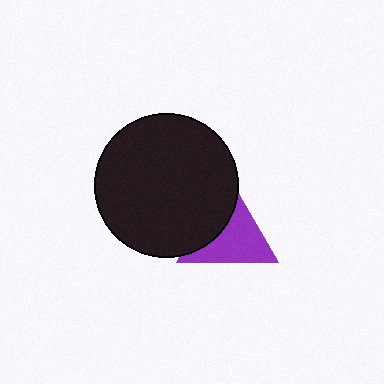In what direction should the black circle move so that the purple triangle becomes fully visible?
The black circle should move left. That is the shortest direction to clear the overlap and leave the purple triangle fully visible.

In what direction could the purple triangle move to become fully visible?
The purple triangle could move right. That would shift it out from behind the black circle entirely.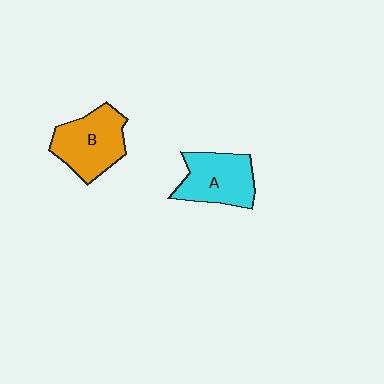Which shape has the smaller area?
Shape A (cyan).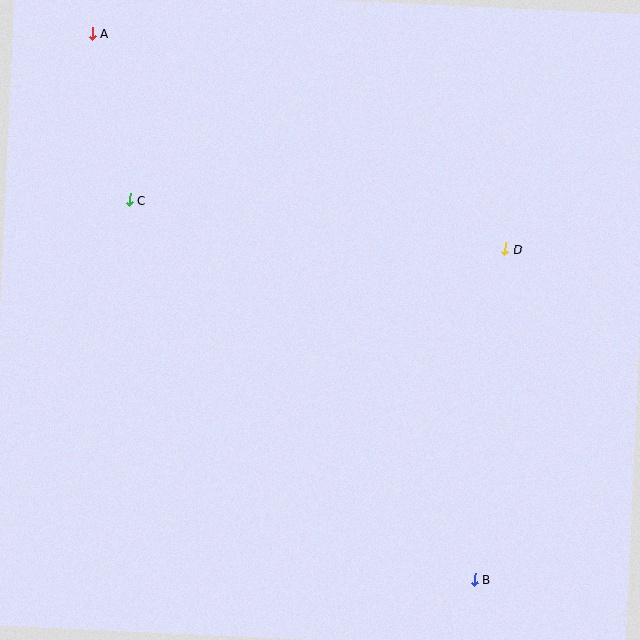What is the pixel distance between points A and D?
The distance between A and D is 466 pixels.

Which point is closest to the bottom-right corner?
Point B is closest to the bottom-right corner.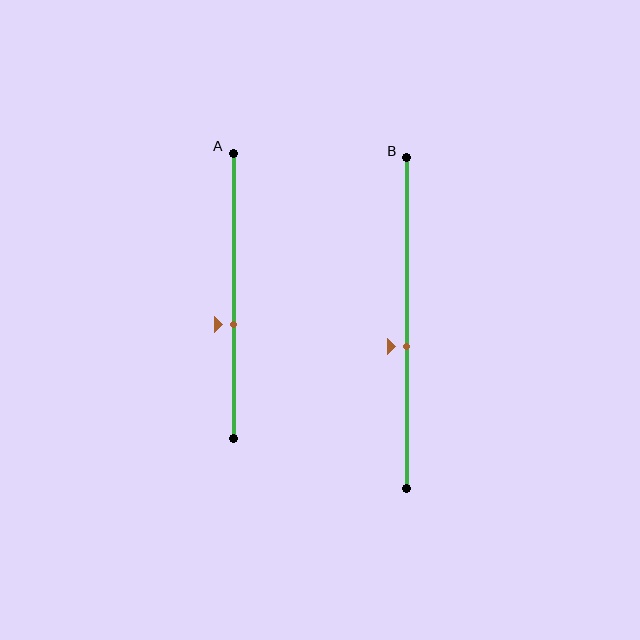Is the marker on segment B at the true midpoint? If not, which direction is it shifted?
No, the marker on segment B is shifted downward by about 7% of the segment length.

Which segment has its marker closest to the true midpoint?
Segment B has its marker closest to the true midpoint.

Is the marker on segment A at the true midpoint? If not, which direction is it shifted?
No, the marker on segment A is shifted downward by about 10% of the segment length.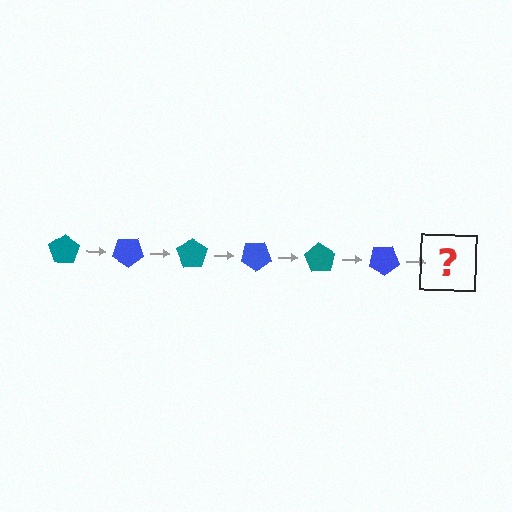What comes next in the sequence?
The next element should be a teal pentagon, rotated 210 degrees from the start.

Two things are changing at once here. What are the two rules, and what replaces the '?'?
The two rules are that it rotates 35 degrees each step and the color cycles through teal and blue. The '?' should be a teal pentagon, rotated 210 degrees from the start.